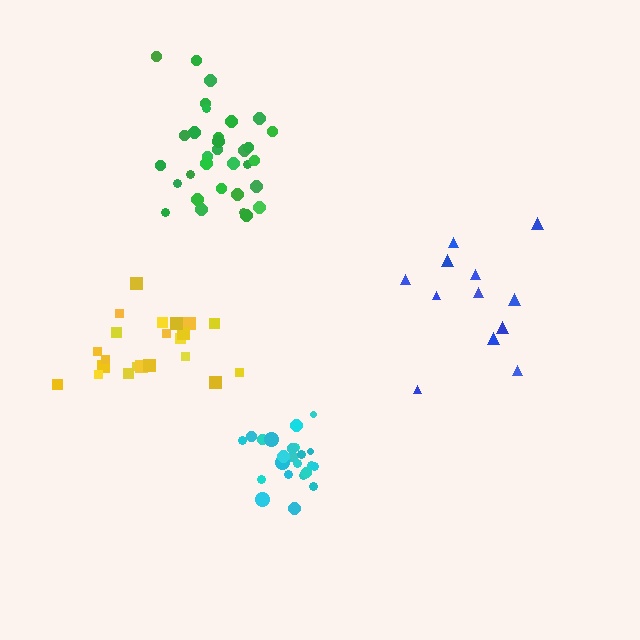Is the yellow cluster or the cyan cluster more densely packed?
Cyan.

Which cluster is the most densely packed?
Cyan.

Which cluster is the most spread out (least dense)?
Blue.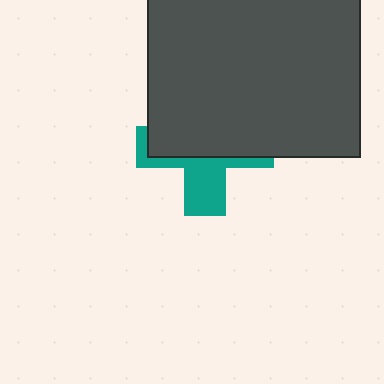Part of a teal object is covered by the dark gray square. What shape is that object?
It is a cross.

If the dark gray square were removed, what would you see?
You would see the complete teal cross.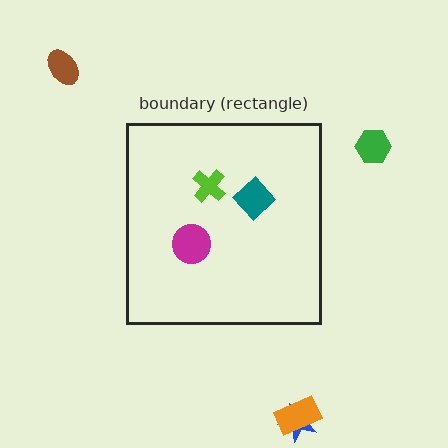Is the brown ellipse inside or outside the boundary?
Outside.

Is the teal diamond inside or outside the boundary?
Inside.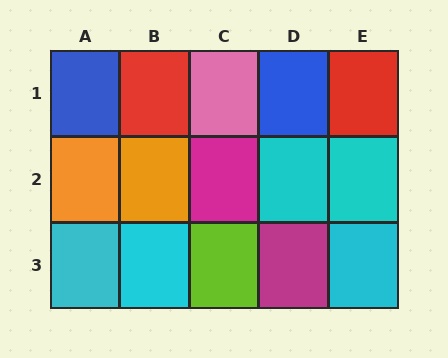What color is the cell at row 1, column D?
Blue.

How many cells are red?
2 cells are red.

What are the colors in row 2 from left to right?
Orange, orange, magenta, cyan, cyan.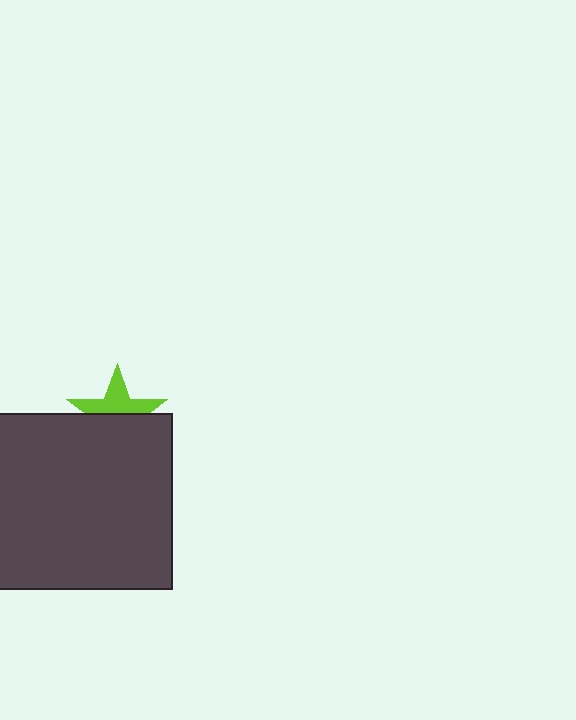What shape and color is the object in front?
The object in front is a dark gray square.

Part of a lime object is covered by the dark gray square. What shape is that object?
It is a star.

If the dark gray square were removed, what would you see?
You would see the complete lime star.